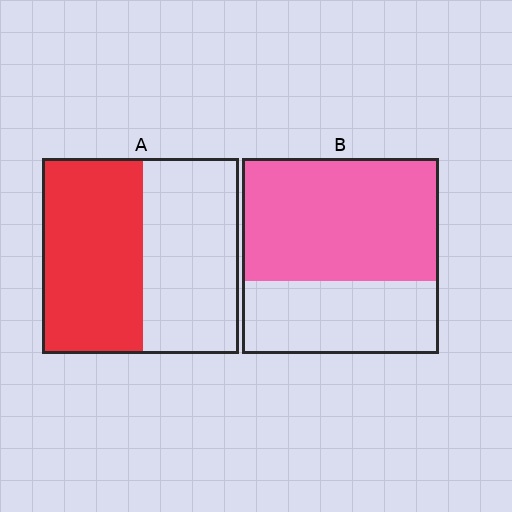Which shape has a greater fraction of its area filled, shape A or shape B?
Shape B.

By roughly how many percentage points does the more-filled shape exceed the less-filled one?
By roughly 10 percentage points (B over A).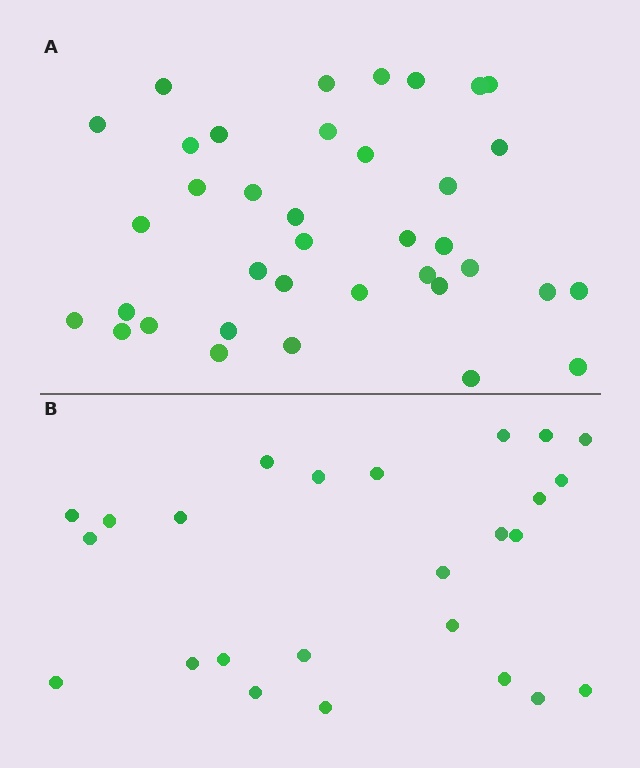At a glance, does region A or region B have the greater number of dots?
Region A (the top region) has more dots.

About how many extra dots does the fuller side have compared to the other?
Region A has roughly 12 or so more dots than region B.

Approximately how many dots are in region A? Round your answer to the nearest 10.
About 40 dots. (The exact count is 37, which rounds to 40.)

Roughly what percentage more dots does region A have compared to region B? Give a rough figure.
About 50% more.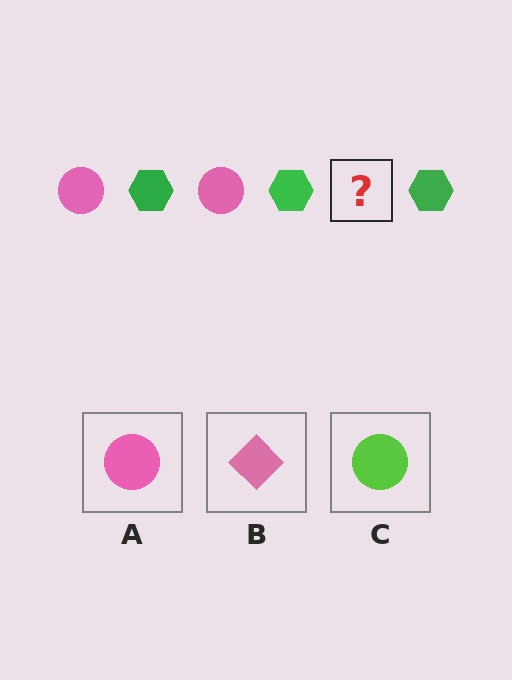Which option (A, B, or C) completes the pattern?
A.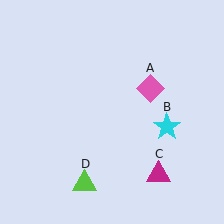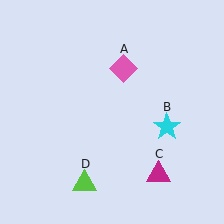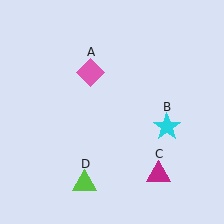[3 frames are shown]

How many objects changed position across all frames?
1 object changed position: pink diamond (object A).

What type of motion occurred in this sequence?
The pink diamond (object A) rotated counterclockwise around the center of the scene.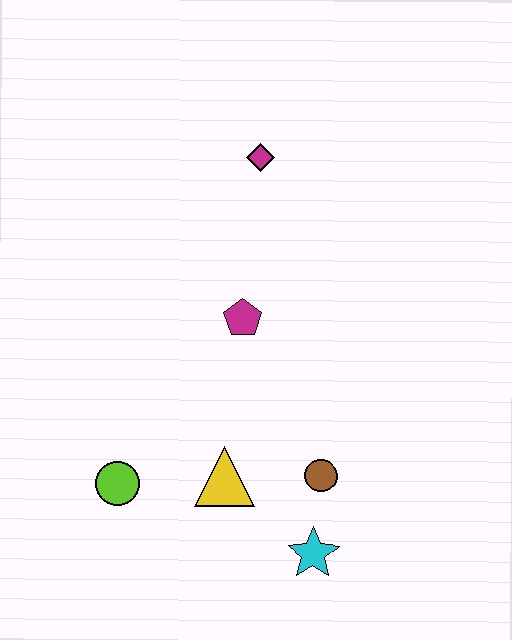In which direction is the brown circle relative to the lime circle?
The brown circle is to the right of the lime circle.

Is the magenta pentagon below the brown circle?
No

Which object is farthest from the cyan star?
The magenta diamond is farthest from the cyan star.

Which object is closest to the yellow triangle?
The brown circle is closest to the yellow triangle.